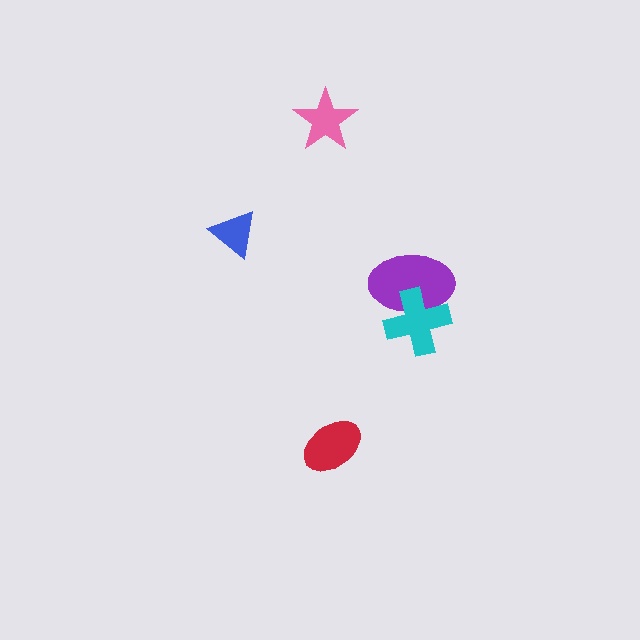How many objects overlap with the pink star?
0 objects overlap with the pink star.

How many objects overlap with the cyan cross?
1 object overlaps with the cyan cross.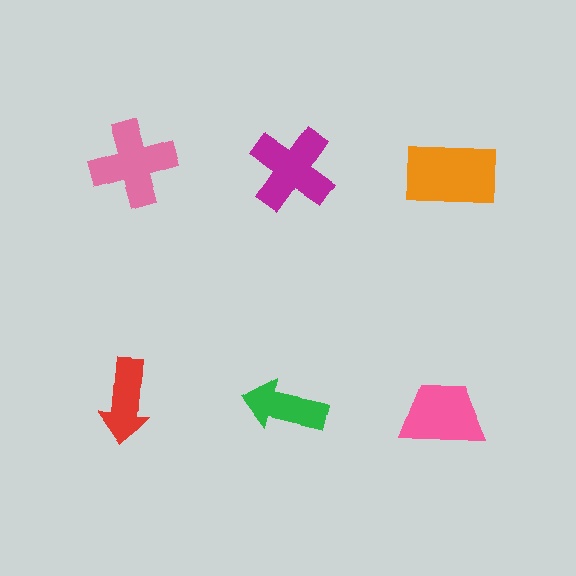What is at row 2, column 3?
A pink trapezoid.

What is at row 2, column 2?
A green arrow.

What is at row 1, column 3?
An orange rectangle.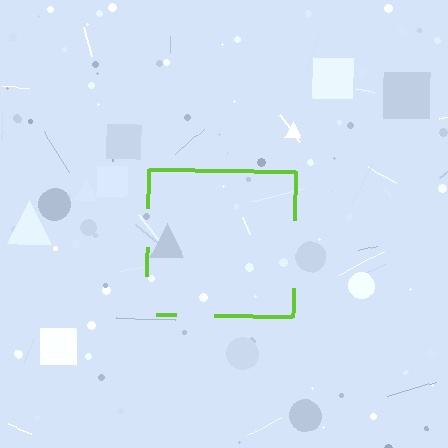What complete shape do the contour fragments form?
The contour fragments form a square.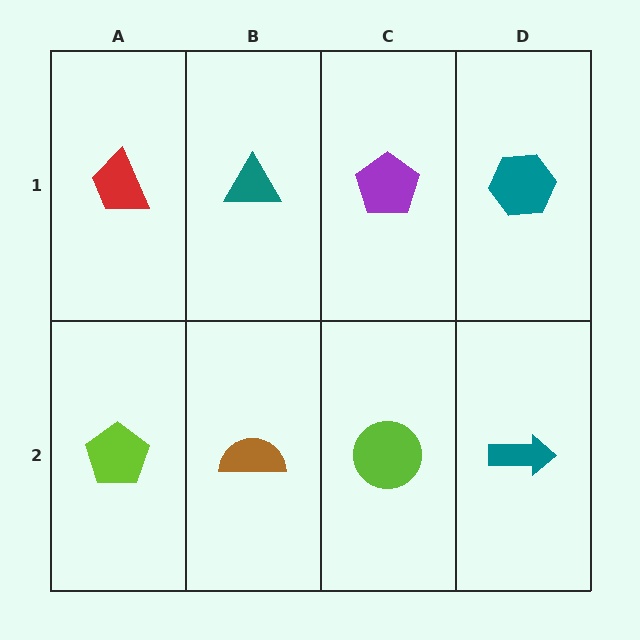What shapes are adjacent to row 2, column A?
A red trapezoid (row 1, column A), a brown semicircle (row 2, column B).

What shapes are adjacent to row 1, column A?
A lime pentagon (row 2, column A), a teal triangle (row 1, column B).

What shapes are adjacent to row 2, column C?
A purple pentagon (row 1, column C), a brown semicircle (row 2, column B), a teal arrow (row 2, column D).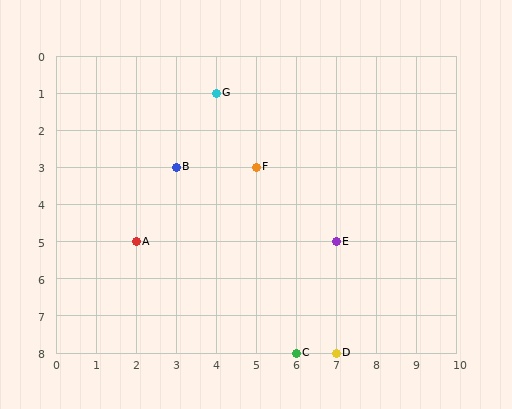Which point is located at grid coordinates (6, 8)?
Point C is at (6, 8).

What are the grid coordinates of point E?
Point E is at grid coordinates (7, 5).